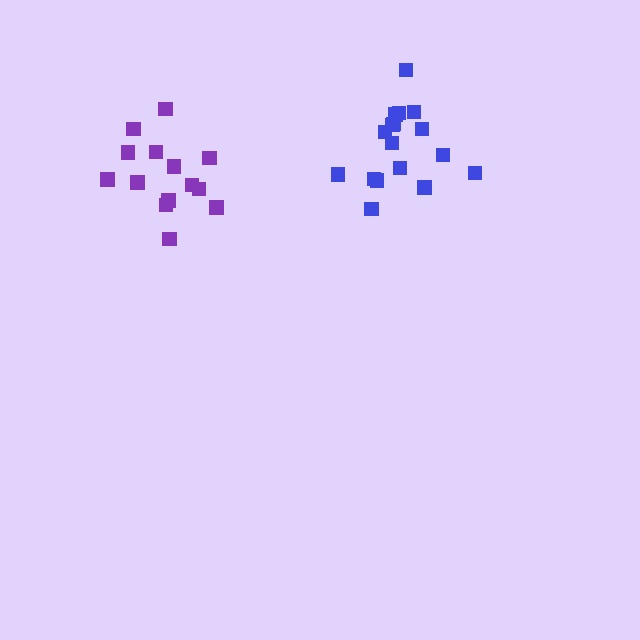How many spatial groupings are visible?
There are 2 spatial groupings.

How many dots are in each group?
Group 1: 17 dots, Group 2: 14 dots (31 total).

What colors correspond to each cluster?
The clusters are colored: blue, purple.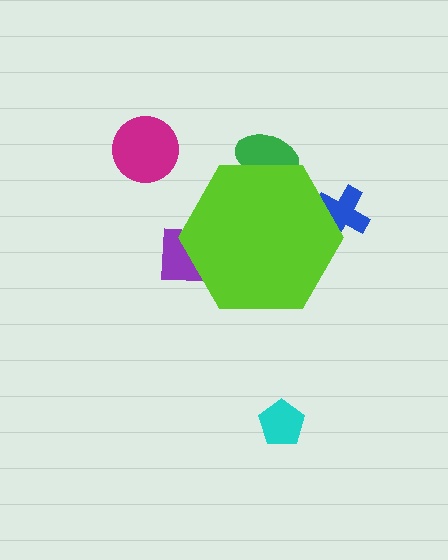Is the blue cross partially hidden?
Yes, the blue cross is partially hidden behind the lime hexagon.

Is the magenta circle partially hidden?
No, the magenta circle is fully visible.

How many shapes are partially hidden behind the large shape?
3 shapes are partially hidden.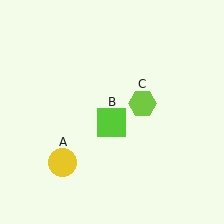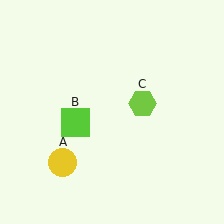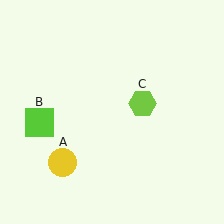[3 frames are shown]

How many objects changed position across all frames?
1 object changed position: lime square (object B).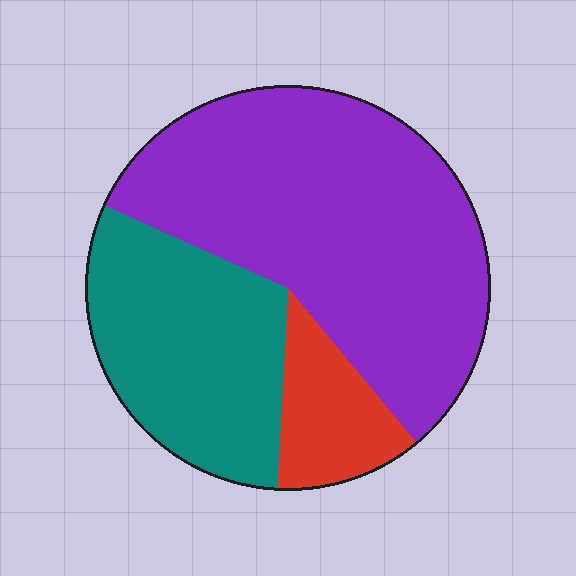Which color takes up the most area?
Purple, at roughly 55%.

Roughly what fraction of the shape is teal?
Teal takes up between a sixth and a third of the shape.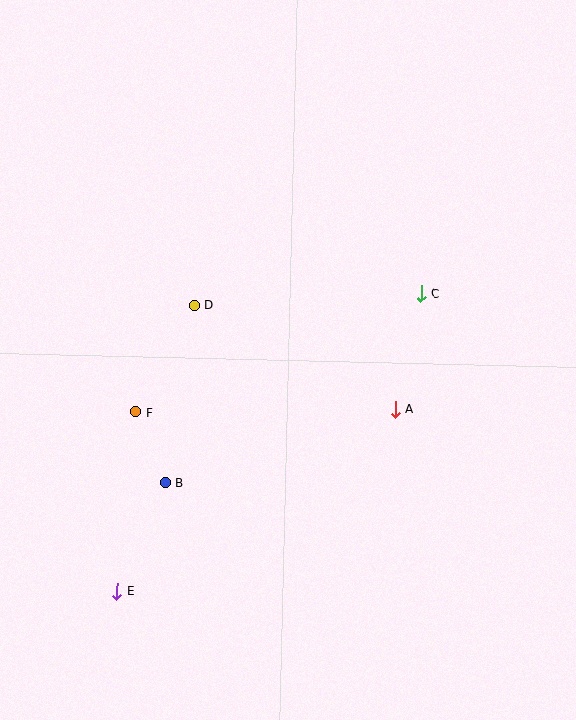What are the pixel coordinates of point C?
Point C is at (421, 293).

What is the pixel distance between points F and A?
The distance between F and A is 259 pixels.